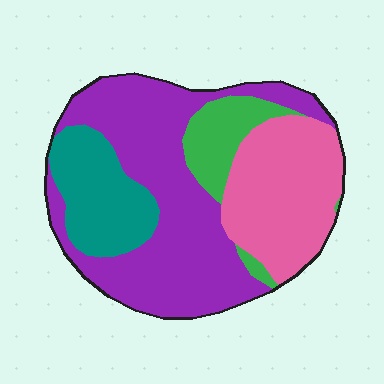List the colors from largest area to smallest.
From largest to smallest: purple, pink, teal, green.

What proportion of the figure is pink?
Pink covers roughly 25% of the figure.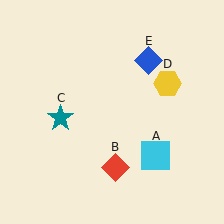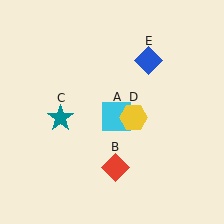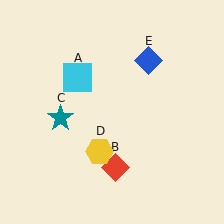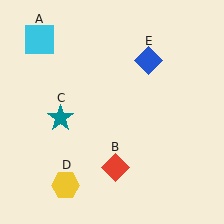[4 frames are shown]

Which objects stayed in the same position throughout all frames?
Red diamond (object B) and teal star (object C) and blue diamond (object E) remained stationary.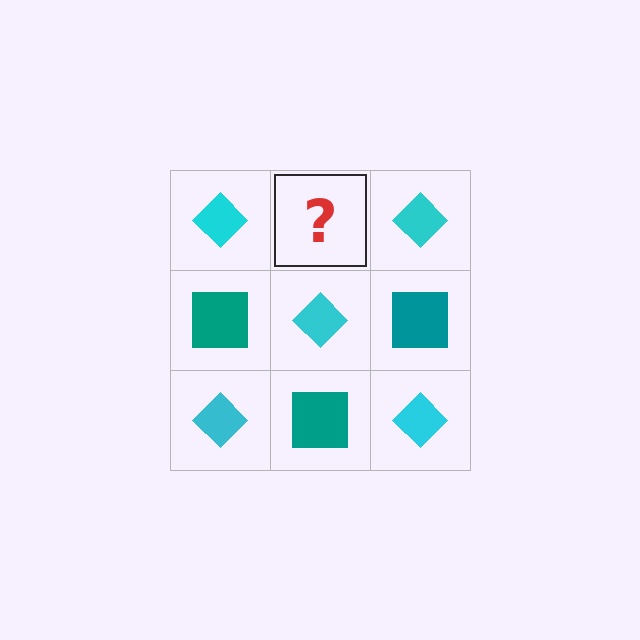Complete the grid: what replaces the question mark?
The question mark should be replaced with a teal square.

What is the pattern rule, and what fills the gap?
The rule is that it alternates cyan diamond and teal square in a checkerboard pattern. The gap should be filled with a teal square.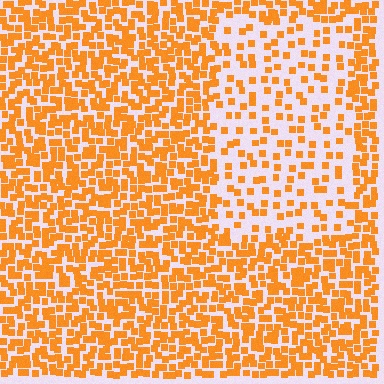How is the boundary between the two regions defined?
The boundary is defined by a change in element density (approximately 2.4x ratio). All elements are the same color, size, and shape.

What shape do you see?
I see a rectangle.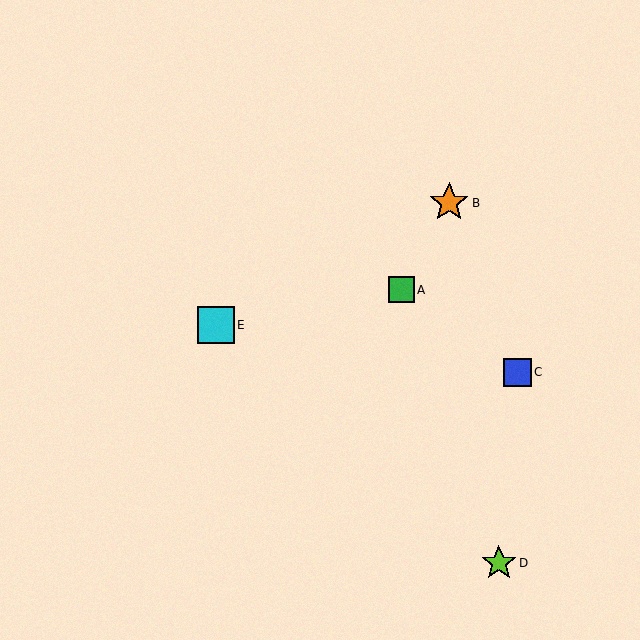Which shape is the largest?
The orange star (labeled B) is the largest.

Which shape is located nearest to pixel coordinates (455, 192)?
The orange star (labeled B) at (449, 203) is nearest to that location.